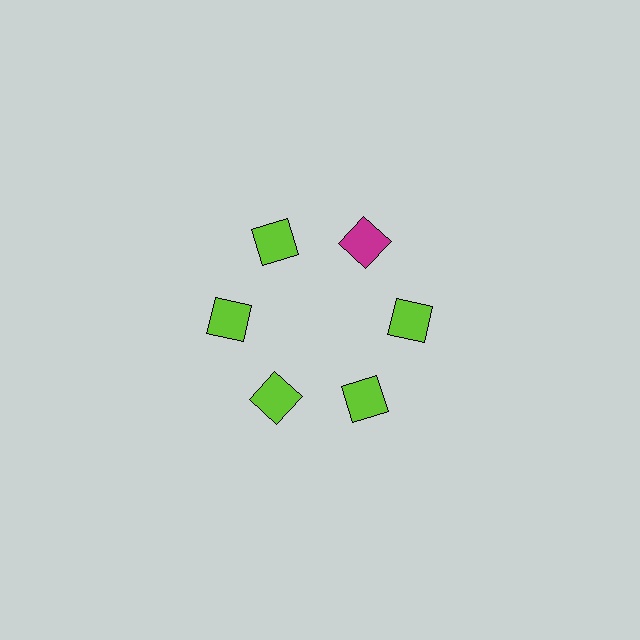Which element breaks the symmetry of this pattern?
The magenta square at roughly the 1 o'clock position breaks the symmetry. All other shapes are lime squares.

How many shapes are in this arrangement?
There are 6 shapes arranged in a ring pattern.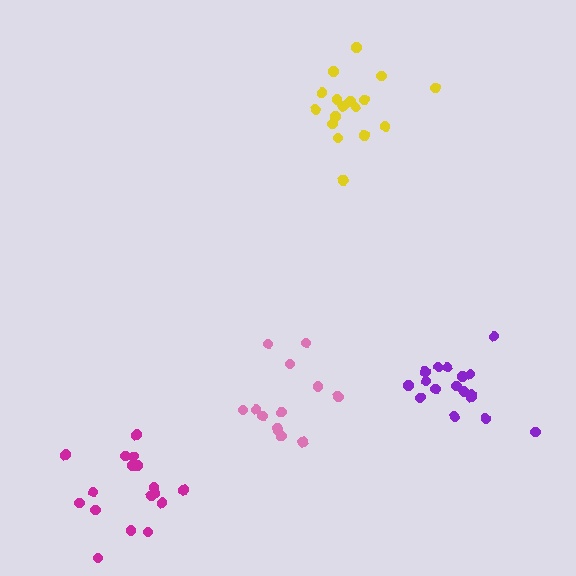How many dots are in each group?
Group 1: 13 dots, Group 2: 17 dots, Group 3: 17 dots, Group 4: 17 dots (64 total).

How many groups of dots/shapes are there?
There are 4 groups.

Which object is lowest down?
The magenta cluster is bottommost.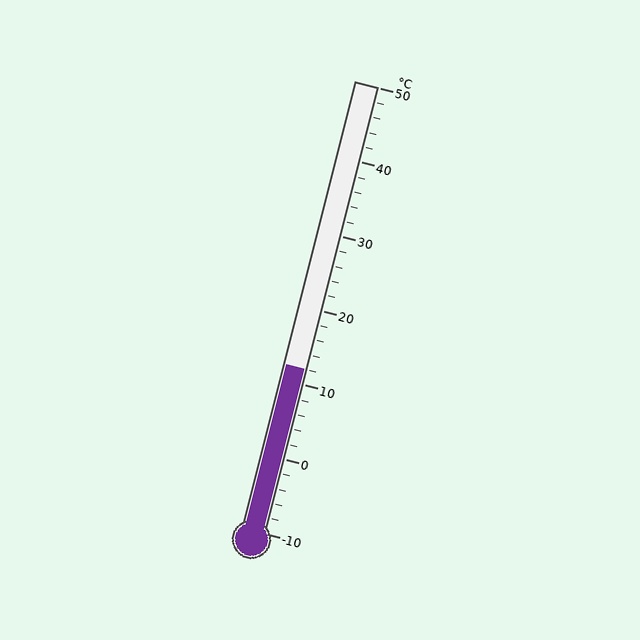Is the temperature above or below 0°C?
The temperature is above 0°C.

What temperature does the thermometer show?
The thermometer shows approximately 12°C.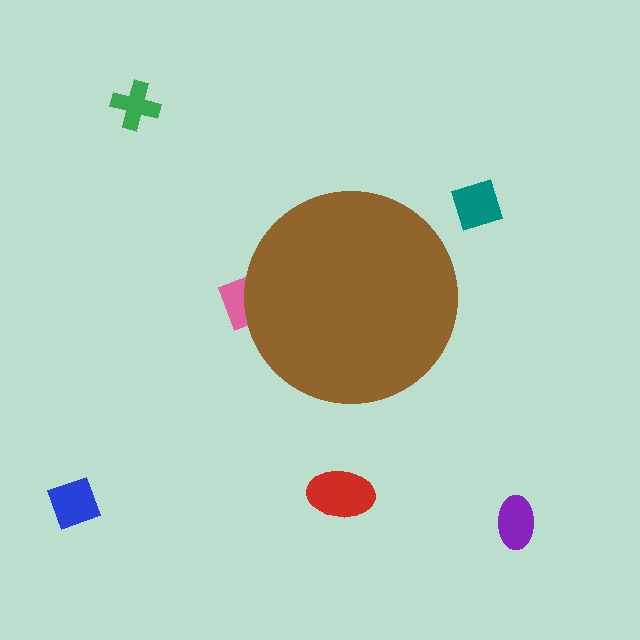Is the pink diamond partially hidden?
Yes, the pink diamond is partially hidden behind the brown circle.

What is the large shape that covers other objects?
A brown circle.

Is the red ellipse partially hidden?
No, the red ellipse is fully visible.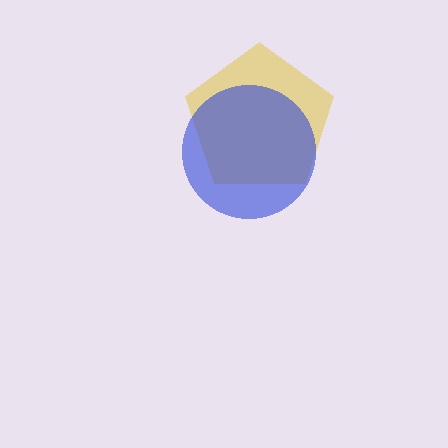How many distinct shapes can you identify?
There are 2 distinct shapes: a yellow pentagon, a blue circle.